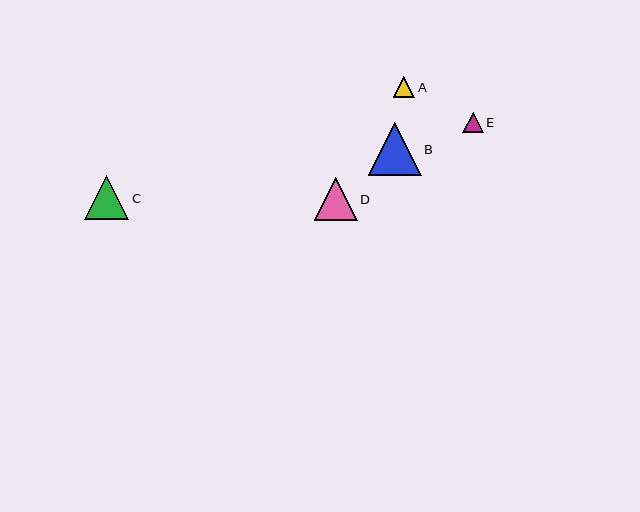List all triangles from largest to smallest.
From largest to smallest: B, C, D, A, E.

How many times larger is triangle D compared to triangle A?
Triangle D is approximately 2.0 times the size of triangle A.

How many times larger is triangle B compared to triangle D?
Triangle B is approximately 1.2 times the size of triangle D.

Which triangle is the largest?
Triangle B is the largest with a size of approximately 53 pixels.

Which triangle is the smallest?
Triangle E is the smallest with a size of approximately 20 pixels.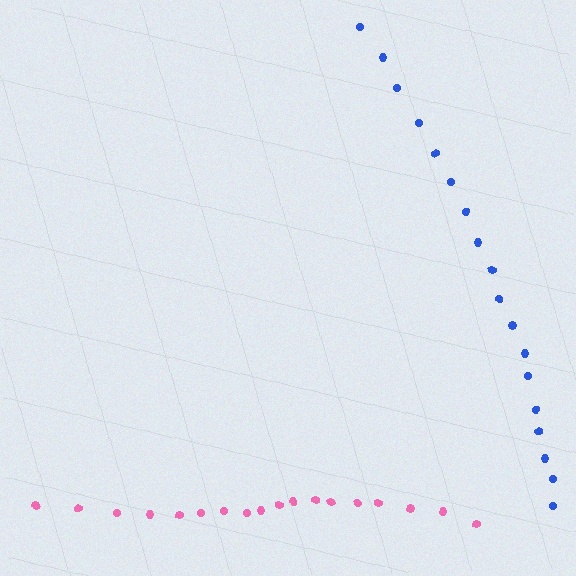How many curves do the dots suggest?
There are 2 distinct paths.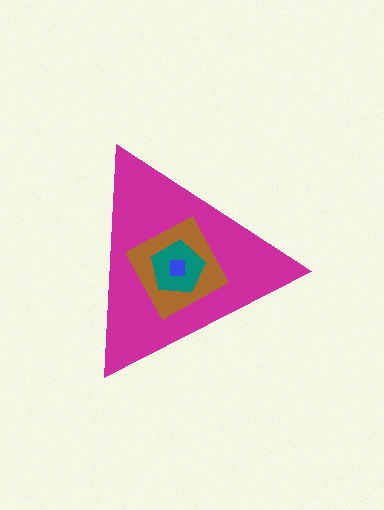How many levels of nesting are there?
4.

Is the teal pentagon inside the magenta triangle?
Yes.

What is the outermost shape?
The magenta triangle.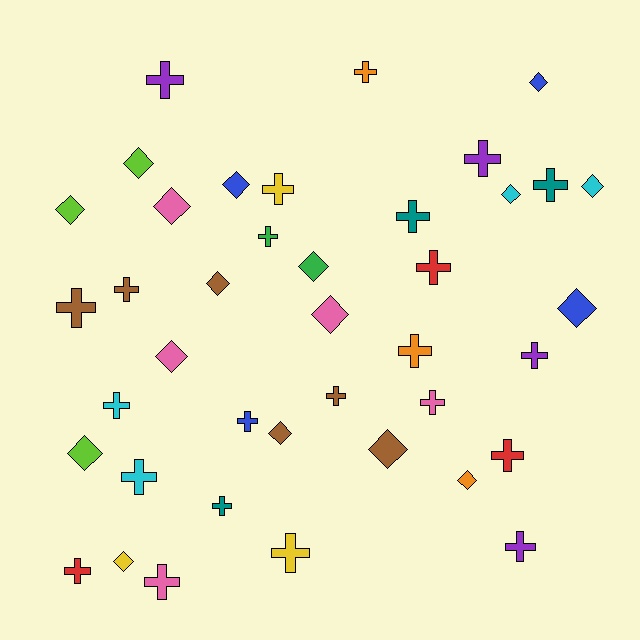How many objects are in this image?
There are 40 objects.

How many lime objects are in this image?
There are 3 lime objects.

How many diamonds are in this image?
There are 17 diamonds.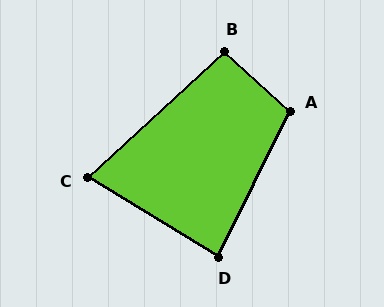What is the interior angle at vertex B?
Approximately 95 degrees (obtuse).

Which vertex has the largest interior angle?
A, at approximately 106 degrees.